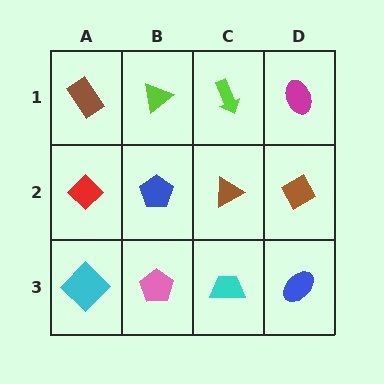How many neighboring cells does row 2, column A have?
3.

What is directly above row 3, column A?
A red diamond.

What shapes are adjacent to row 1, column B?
A blue pentagon (row 2, column B), a brown rectangle (row 1, column A), a lime arrow (row 1, column C).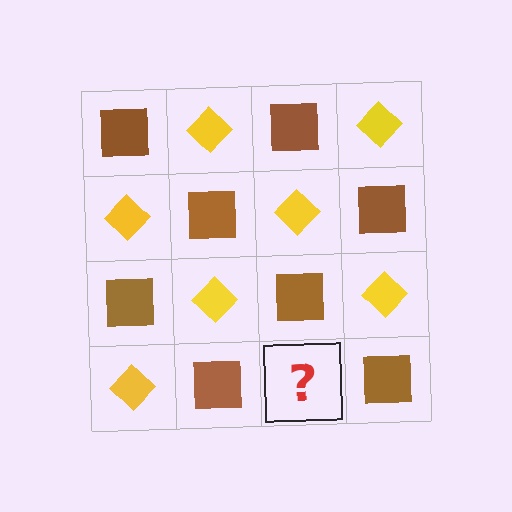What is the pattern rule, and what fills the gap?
The rule is that it alternates brown square and yellow diamond in a checkerboard pattern. The gap should be filled with a yellow diamond.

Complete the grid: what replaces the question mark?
The question mark should be replaced with a yellow diamond.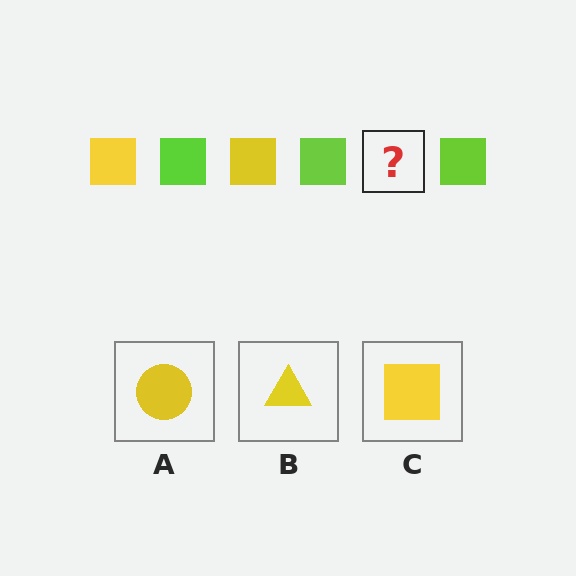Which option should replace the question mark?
Option C.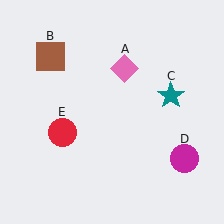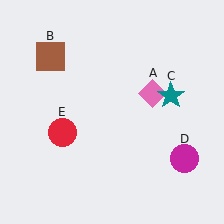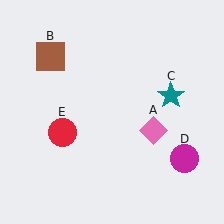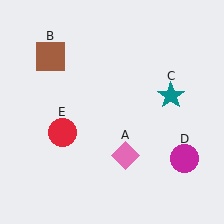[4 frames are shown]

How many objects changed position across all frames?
1 object changed position: pink diamond (object A).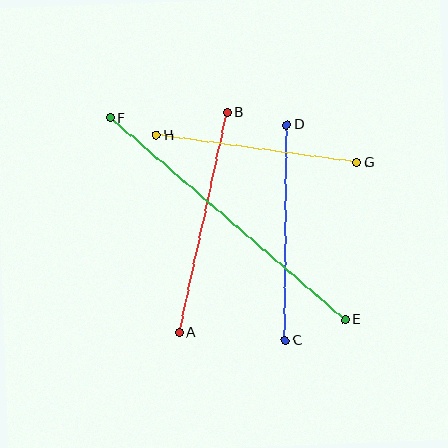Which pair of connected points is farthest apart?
Points E and F are farthest apart.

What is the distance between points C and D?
The distance is approximately 216 pixels.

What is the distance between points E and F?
The distance is approximately 309 pixels.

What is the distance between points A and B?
The distance is approximately 225 pixels.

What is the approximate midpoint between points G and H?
The midpoint is at approximately (256, 149) pixels.